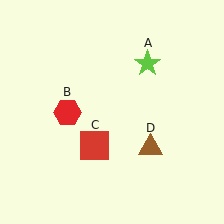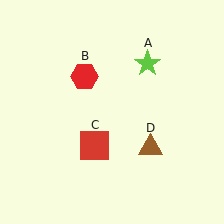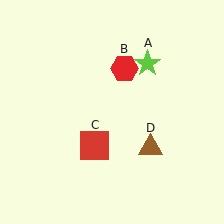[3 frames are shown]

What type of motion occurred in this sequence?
The red hexagon (object B) rotated clockwise around the center of the scene.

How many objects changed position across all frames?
1 object changed position: red hexagon (object B).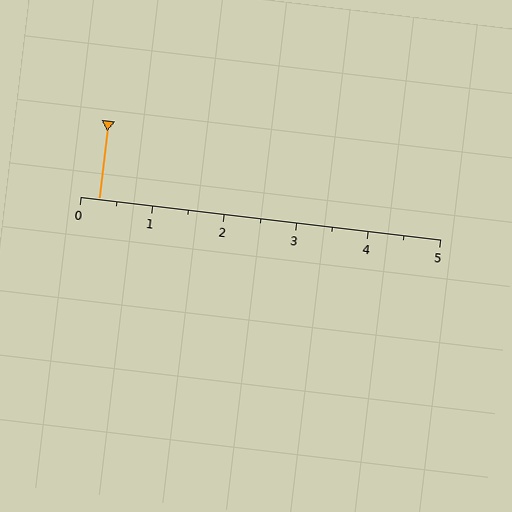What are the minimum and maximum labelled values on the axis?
The axis runs from 0 to 5.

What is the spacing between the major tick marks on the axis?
The major ticks are spaced 1 apart.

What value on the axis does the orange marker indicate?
The marker indicates approximately 0.2.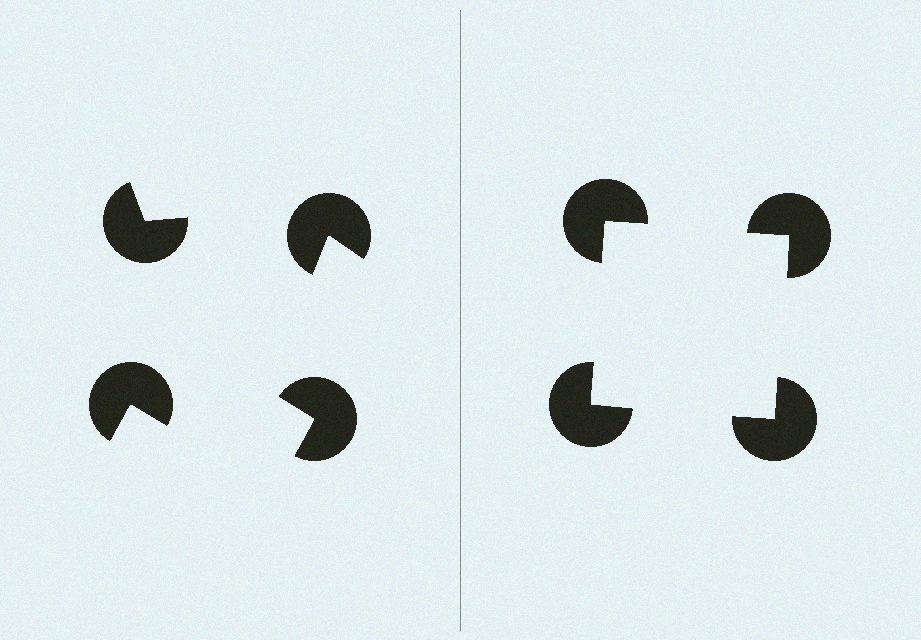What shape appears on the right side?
An illusory square.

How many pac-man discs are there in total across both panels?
8 — 4 on each side.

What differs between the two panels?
The pac-man discs are positioned identically on both sides; only the wedge orientations differ. On the right they align to a square; on the left they are misaligned.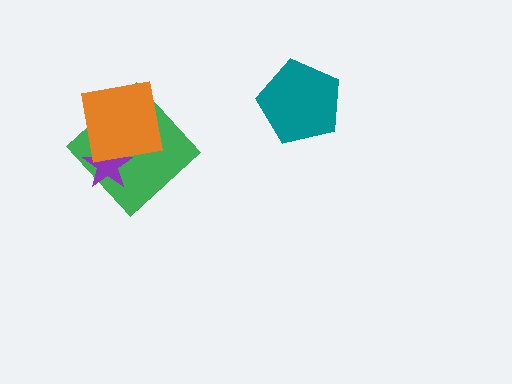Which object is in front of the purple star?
The orange square is in front of the purple star.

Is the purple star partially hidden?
Yes, it is partially covered by another shape.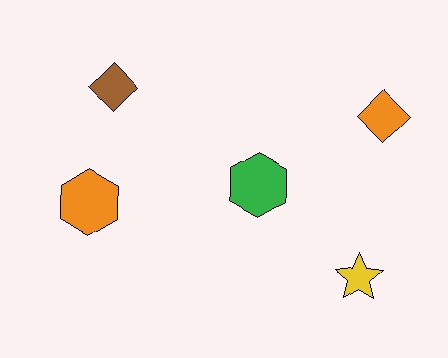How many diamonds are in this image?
There are 2 diamonds.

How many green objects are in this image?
There is 1 green object.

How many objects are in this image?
There are 5 objects.